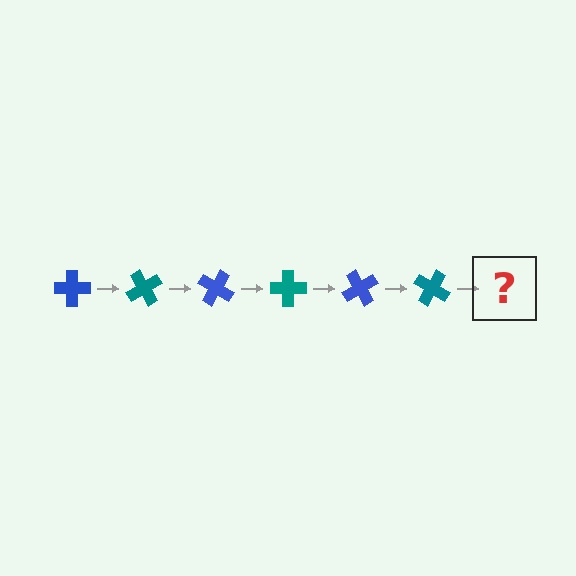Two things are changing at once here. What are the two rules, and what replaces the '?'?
The two rules are that it rotates 60 degrees each step and the color cycles through blue and teal. The '?' should be a blue cross, rotated 360 degrees from the start.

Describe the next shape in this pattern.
It should be a blue cross, rotated 360 degrees from the start.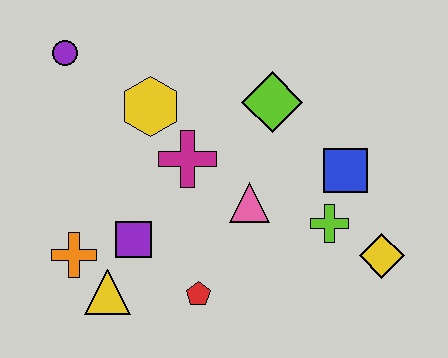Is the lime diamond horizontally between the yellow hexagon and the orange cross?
No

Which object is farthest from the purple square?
The yellow diamond is farthest from the purple square.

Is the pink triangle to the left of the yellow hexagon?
No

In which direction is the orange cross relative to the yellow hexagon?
The orange cross is below the yellow hexagon.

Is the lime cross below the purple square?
No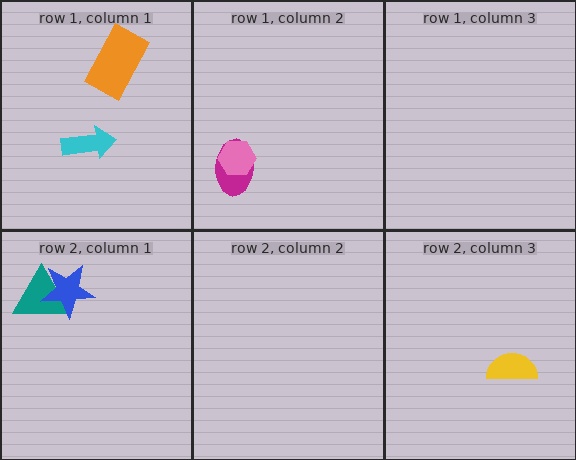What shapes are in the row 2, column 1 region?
The teal triangle, the blue star.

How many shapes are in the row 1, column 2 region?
2.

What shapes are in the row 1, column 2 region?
The magenta ellipse, the pink hexagon.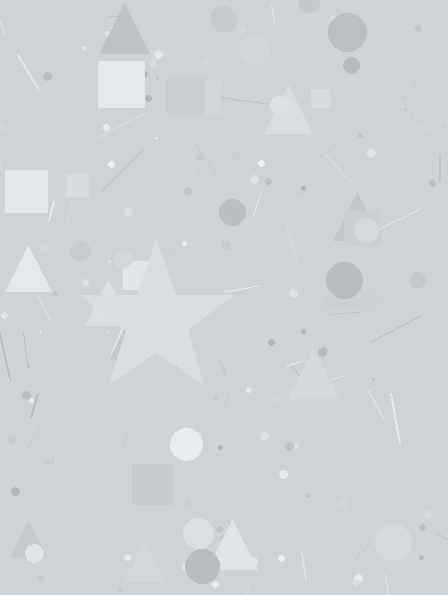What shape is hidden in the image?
A star is hidden in the image.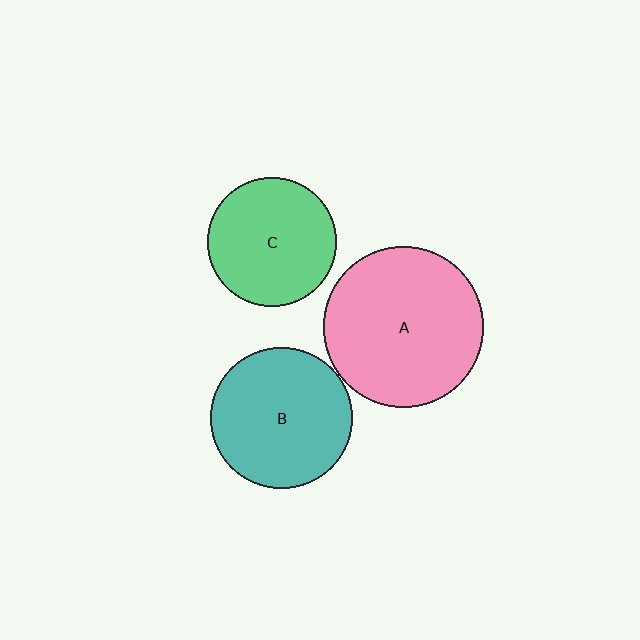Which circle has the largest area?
Circle A (pink).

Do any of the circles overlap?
No, none of the circles overlap.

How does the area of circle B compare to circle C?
Approximately 1.2 times.